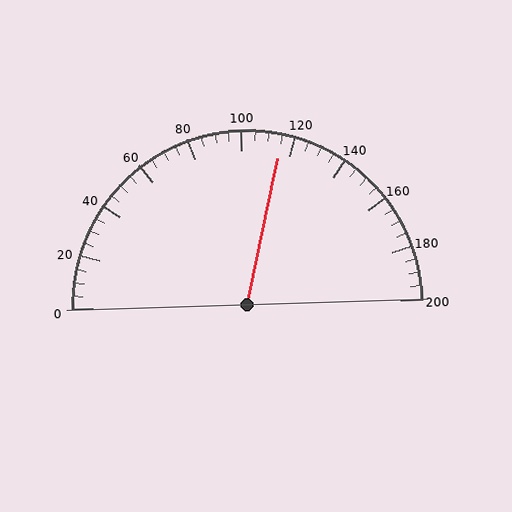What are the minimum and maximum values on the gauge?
The gauge ranges from 0 to 200.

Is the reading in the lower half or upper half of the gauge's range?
The reading is in the upper half of the range (0 to 200).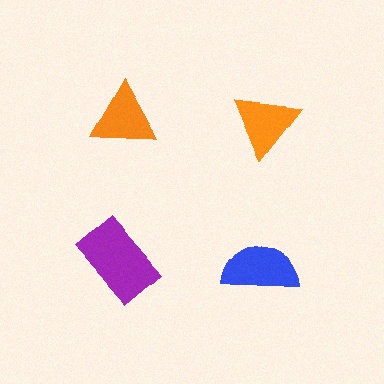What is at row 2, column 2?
A blue semicircle.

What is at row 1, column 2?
An orange triangle.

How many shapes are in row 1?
2 shapes.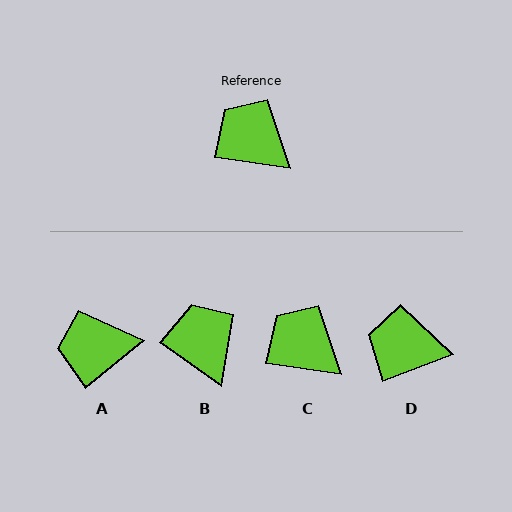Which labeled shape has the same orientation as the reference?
C.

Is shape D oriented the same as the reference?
No, it is off by about 29 degrees.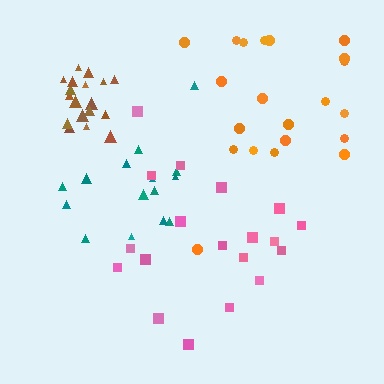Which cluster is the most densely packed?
Brown.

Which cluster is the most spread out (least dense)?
Orange.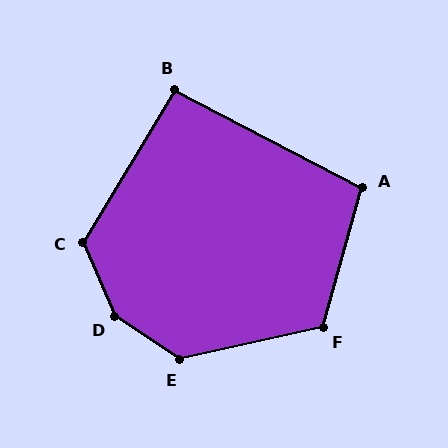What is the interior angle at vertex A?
Approximately 102 degrees (obtuse).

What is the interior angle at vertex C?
Approximately 125 degrees (obtuse).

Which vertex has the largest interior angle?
D, at approximately 148 degrees.